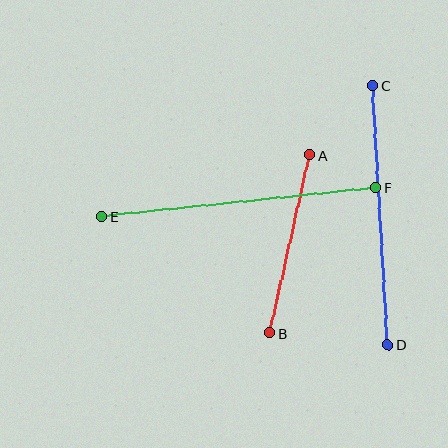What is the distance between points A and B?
The distance is approximately 182 pixels.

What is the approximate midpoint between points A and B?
The midpoint is at approximately (290, 244) pixels.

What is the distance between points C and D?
The distance is approximately 259 pixels.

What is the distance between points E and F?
The distance is approximately 275 pixels.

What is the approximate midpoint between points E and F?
The midpoint is at approximately (239, 202) pixels.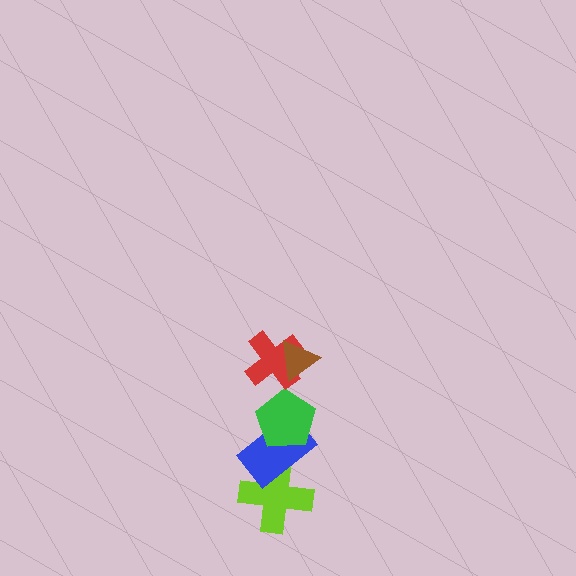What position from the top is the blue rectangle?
The blue rectangle is 4th from the top.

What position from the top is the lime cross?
The lime cross is 5th from the top.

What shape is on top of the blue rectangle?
The green pentagon is on top of the blue rectangle.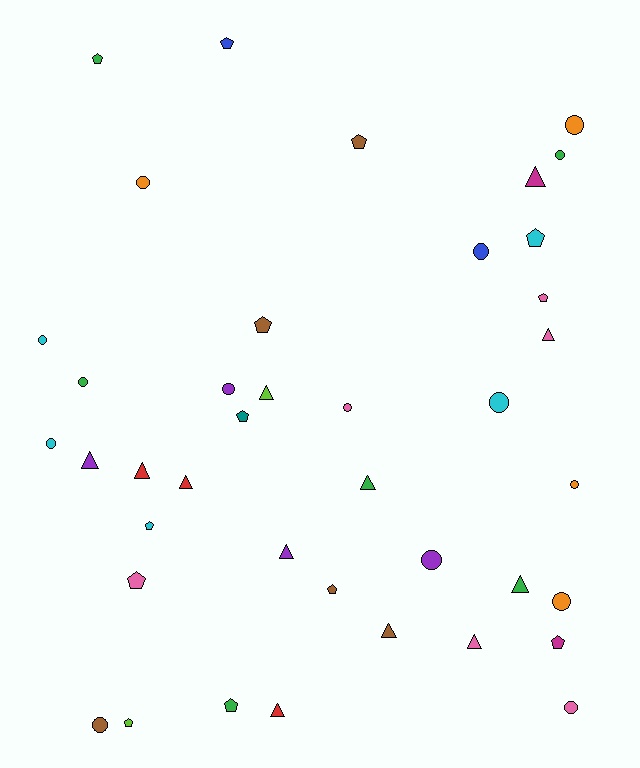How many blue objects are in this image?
There are 2 blue objects.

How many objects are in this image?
There are 40 objects.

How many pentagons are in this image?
There are 13 pentagons.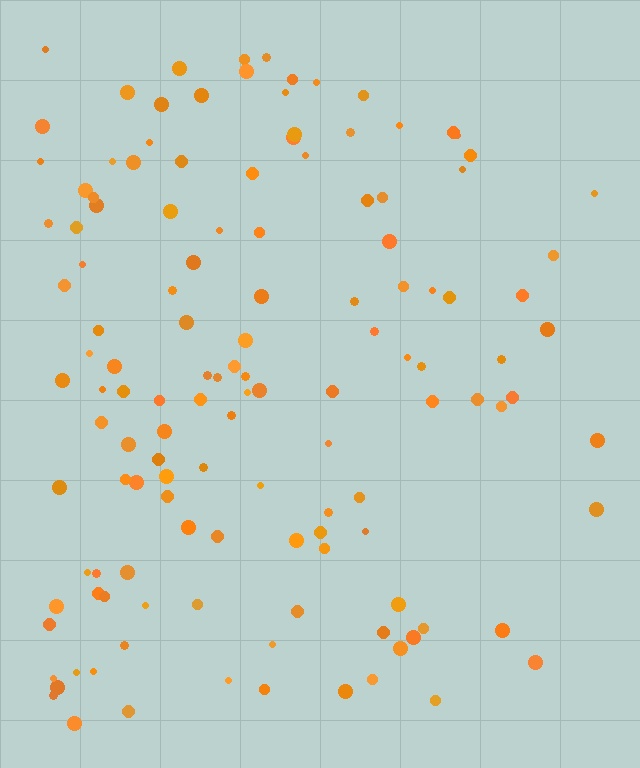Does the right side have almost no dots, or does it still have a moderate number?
Still a moderate number, just noticeably fewer than the left.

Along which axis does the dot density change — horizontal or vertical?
Horizontal.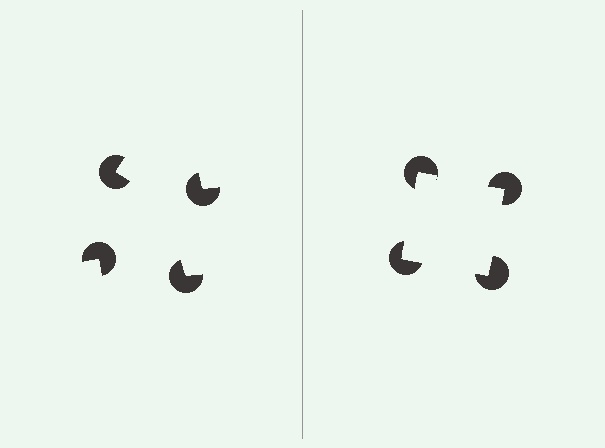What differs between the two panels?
The pac-man discs are positioned identically on both sides; only the wedge orientations differ. On the right they align to a square; on the left they are misaligned.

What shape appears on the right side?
An illusory square.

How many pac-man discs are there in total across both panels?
8 — 4 on each side.